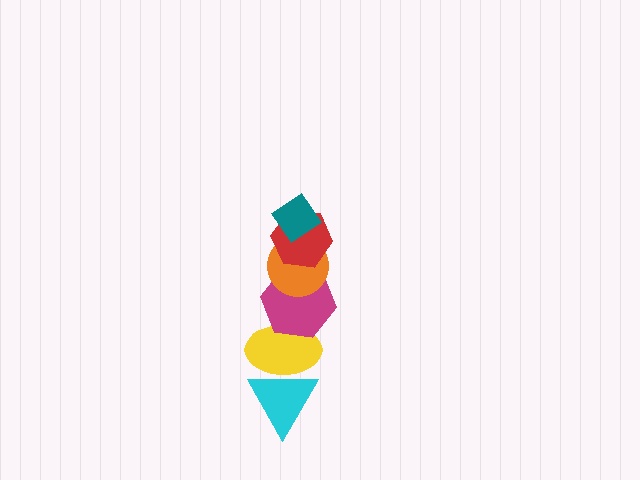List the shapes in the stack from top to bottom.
From top to bottom: the teal diamond, the red hexagon, the orange circle, the magenta hexagon, the yellow ellipse, the cyan triangle.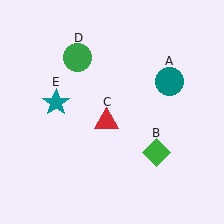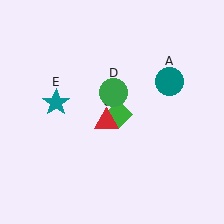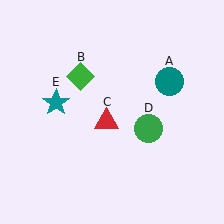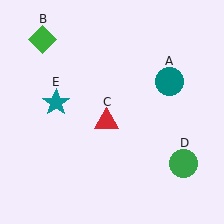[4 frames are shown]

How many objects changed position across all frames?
2 objects changed position: green diamond (object B), green circle (object D).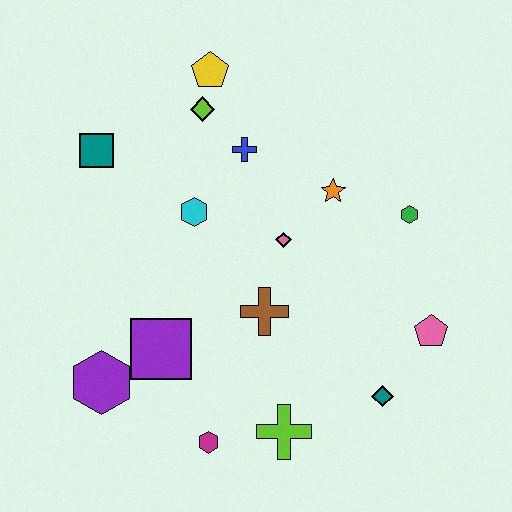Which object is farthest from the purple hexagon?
The green hexagon is farthest from the purple hexagon.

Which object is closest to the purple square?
The purple hexagon is closest to the purple square.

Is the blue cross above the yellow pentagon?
No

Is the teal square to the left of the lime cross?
Yes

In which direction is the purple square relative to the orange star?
The purple square is to the left of the orange star.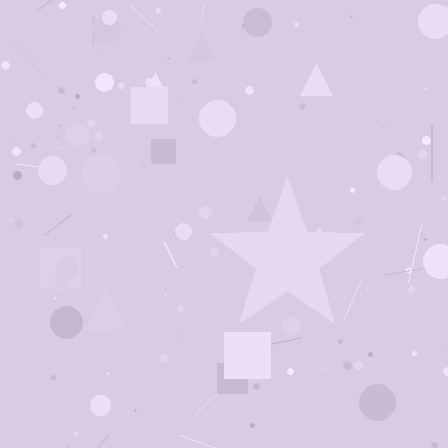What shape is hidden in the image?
A star is hidden in the image.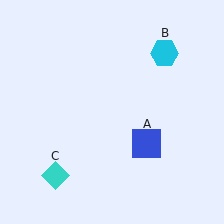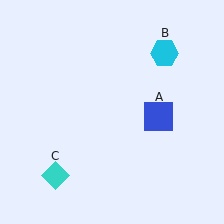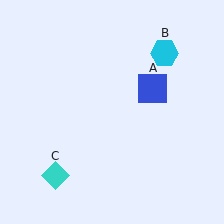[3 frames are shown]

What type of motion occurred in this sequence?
The blue square (object A) rotated counterclockwise around the center of the scene.